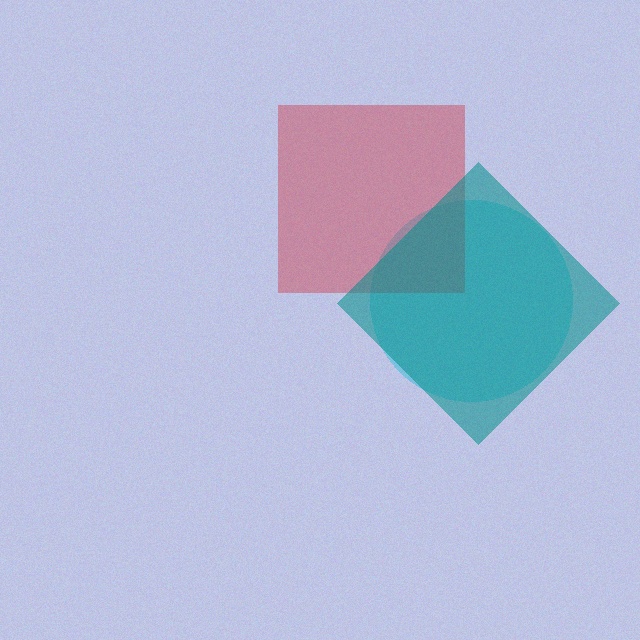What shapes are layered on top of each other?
The layered shapes are: a cyan circle, a red square, a teal diamond.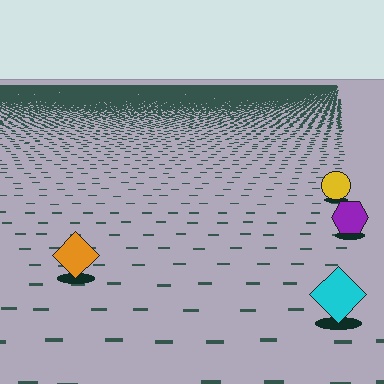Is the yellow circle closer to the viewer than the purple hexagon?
No. The purple hexagon is closer — you can tell from the texture gradient: the ground texture is coarser near it.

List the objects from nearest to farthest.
From nearest to farthest: the cyan diamond, the orange diamond, the purple hexagon, the yellow circle.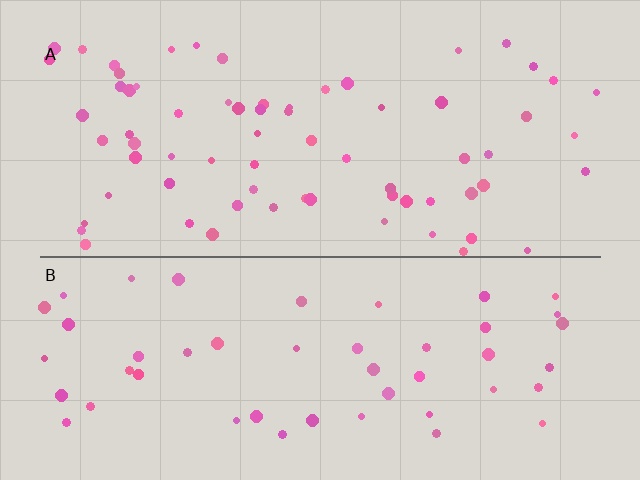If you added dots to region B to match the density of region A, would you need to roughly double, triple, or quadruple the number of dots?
Approximately double.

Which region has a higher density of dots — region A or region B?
A (the top).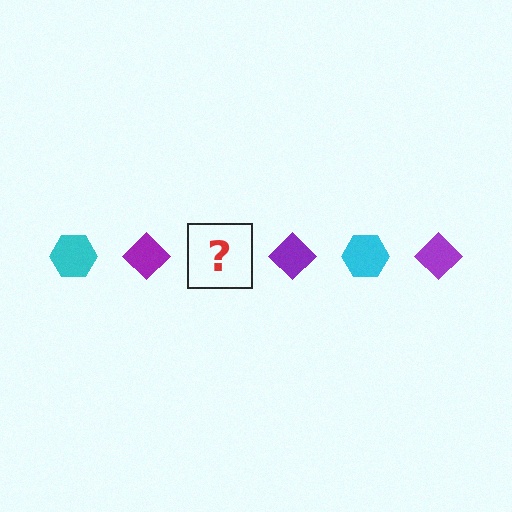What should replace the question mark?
The question mark should be replaced with a cyan hexagon.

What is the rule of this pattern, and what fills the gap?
The rule is that the pattern alternates between cyan hexagon and purple diamond. The gap should be filled with a cyan hexagon.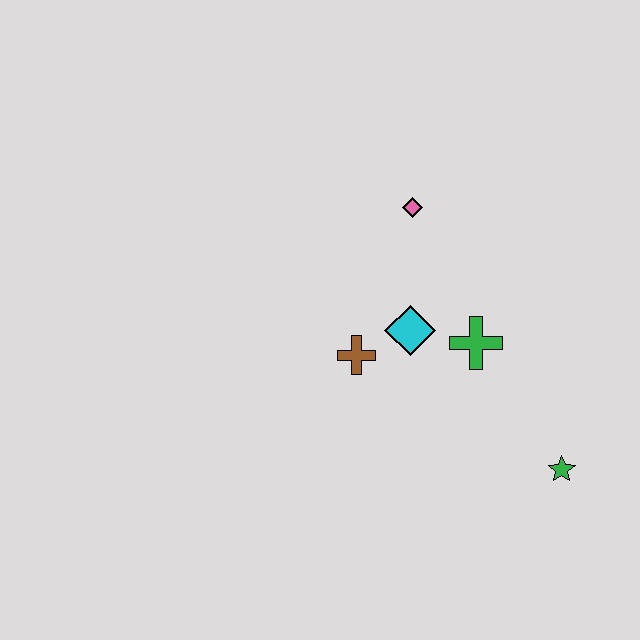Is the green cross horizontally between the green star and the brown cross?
Yes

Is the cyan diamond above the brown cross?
Yes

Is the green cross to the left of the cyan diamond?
No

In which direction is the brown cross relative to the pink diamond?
The brown cross is below the pink diamond.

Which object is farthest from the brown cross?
The green star is farthest from the brown cross.